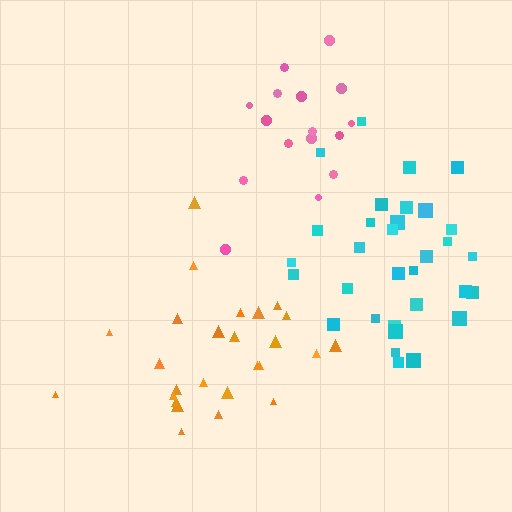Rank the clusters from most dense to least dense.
cyan, orange, pink.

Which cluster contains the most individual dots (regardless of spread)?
Cyan (32).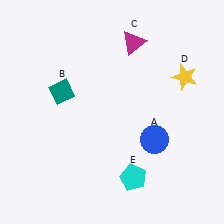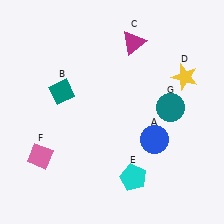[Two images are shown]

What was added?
A pink diamond (F), a teal circle (G) were added in Image 2.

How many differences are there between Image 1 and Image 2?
There are 2 differences between the two images.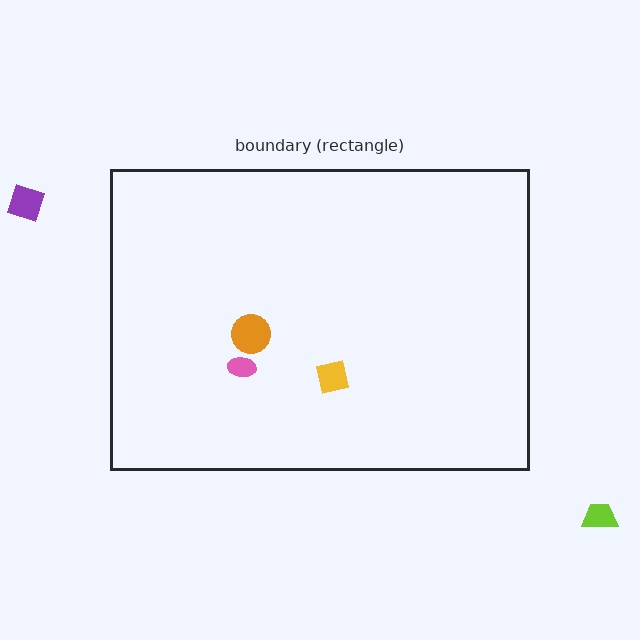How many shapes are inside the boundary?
3 inside, 2 outside.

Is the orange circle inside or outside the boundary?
Inside.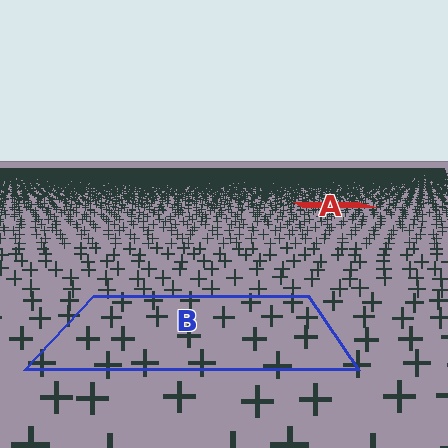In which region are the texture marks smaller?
The texture marks are smaller in region A, because it is farther away.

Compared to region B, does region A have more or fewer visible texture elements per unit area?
Region A has more texture elements per unit area — they are packed more densely because it is farther away.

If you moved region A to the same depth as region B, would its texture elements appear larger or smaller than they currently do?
They would appear larger. At a closer depth, the same texture elements are projected at a bigger on-screen size.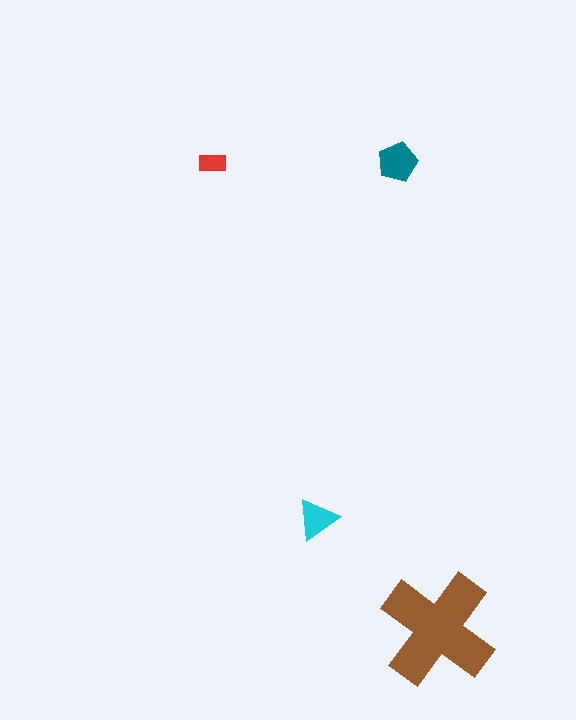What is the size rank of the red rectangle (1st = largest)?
4th.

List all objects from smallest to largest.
The red rectangle, the cyan triangle, the teal pentagon, the brown cross.